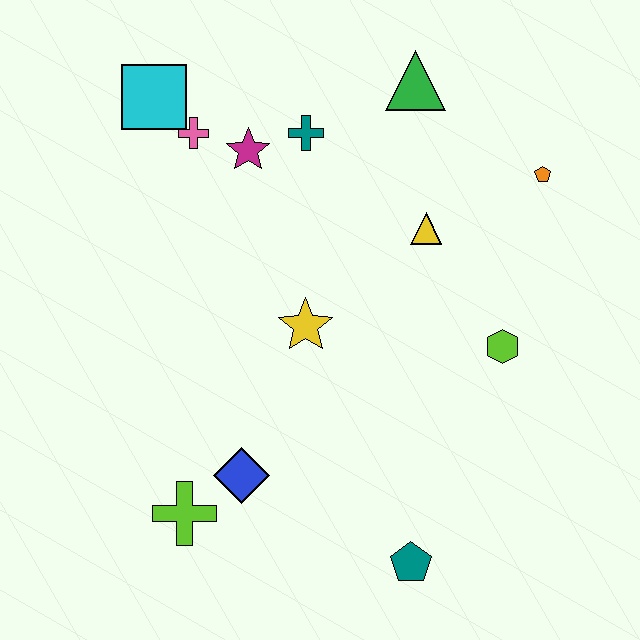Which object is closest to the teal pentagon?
The blue diamond is closest to the teal pentagon.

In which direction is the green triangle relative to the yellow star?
The green triangle is above the yellow star.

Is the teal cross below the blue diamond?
No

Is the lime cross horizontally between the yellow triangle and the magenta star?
No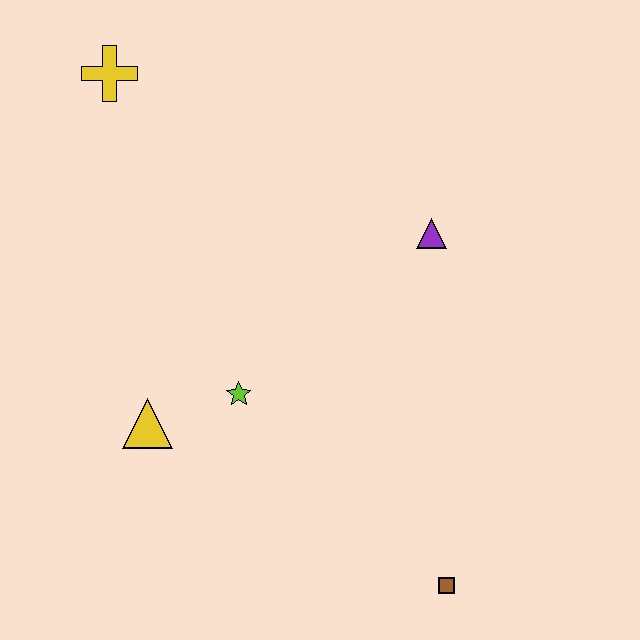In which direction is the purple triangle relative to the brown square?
The purple triangle is above the brown square.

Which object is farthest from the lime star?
The yellow cross is farthest from the lime star.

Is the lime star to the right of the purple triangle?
No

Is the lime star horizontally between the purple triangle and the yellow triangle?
Yes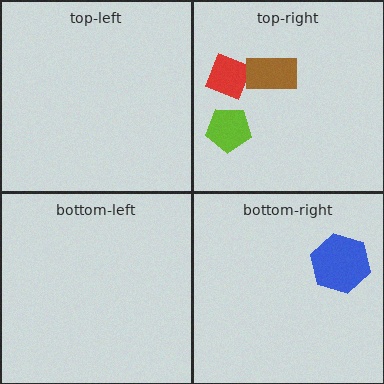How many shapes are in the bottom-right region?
1.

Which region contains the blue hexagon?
The bottom-right region.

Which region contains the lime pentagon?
The top-right region.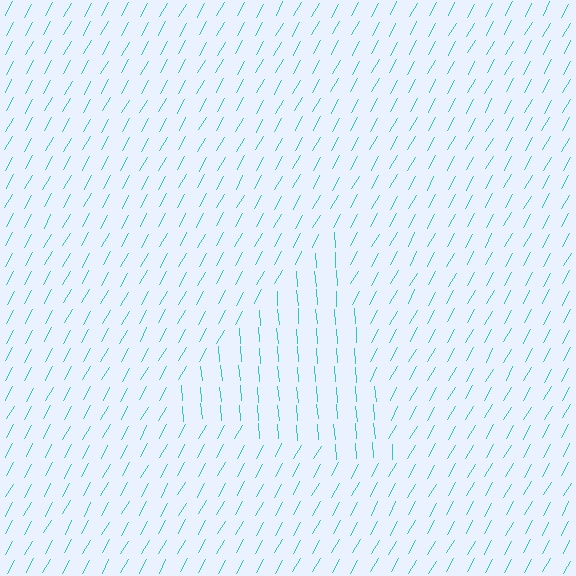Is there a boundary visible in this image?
Yes, there is a texture boundary formed by a change in line orientation.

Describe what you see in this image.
The image is filled with small cyan line segments. A triangle region in the image has lines oriented differently from the surrounding lines, creating a visible texture boundary.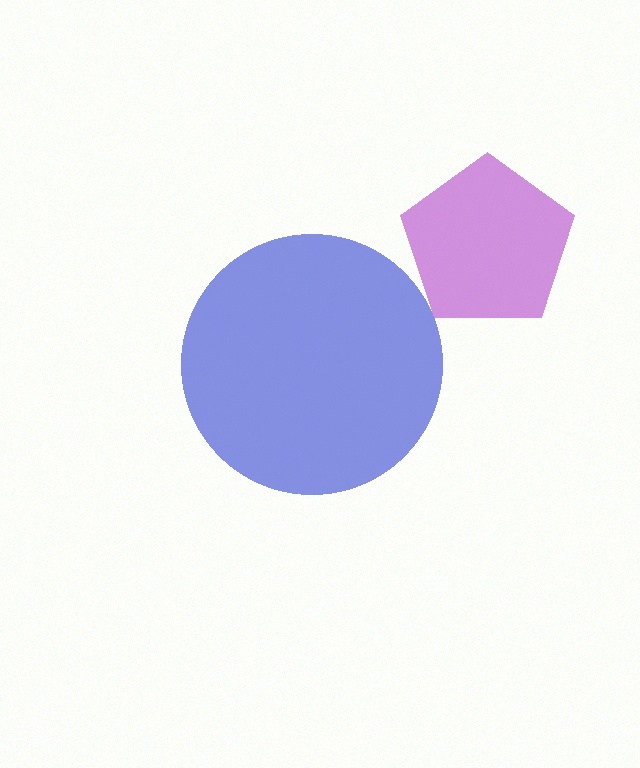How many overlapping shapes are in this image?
There are 2 overlapping shapes in the image.